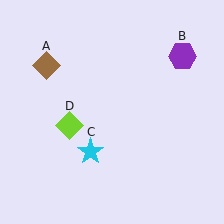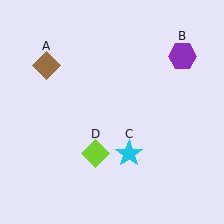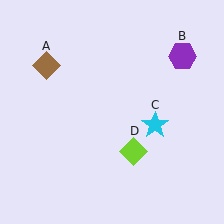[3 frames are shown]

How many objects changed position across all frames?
2 objects changed position: cyan star (object C), lime diamond (object D).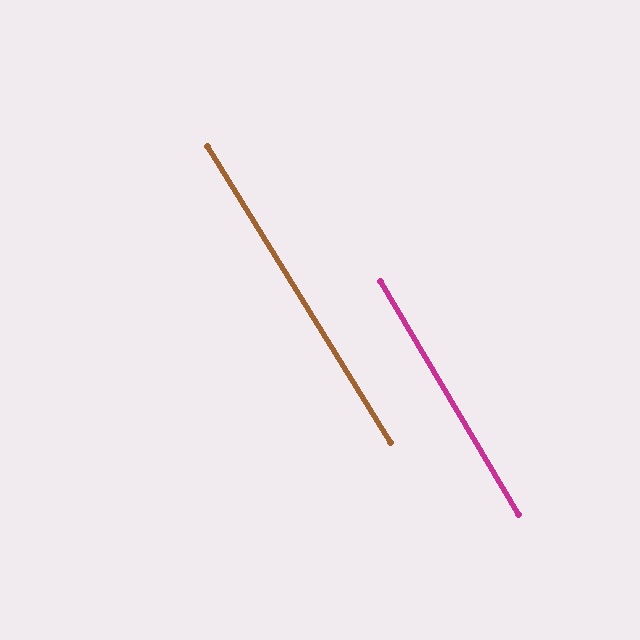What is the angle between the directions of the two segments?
Approximately 1 degree.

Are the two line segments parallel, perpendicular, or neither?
Parallel — their directions differ by only 1.2°.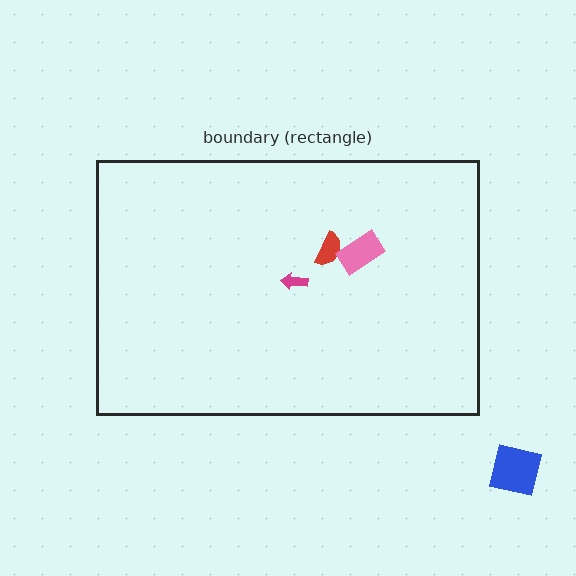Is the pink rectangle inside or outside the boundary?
Inside.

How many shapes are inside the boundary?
3 inside, 1 outside.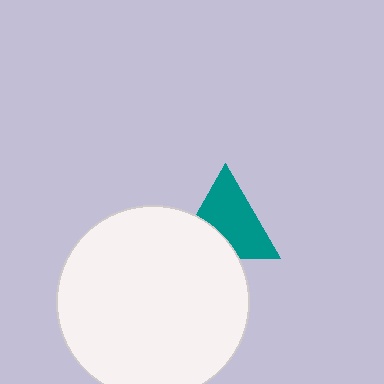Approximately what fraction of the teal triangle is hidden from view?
Roughly 33% of the teal triangle is hidden behind the white circle.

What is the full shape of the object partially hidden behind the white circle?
The partially hidden object is a teal triangle.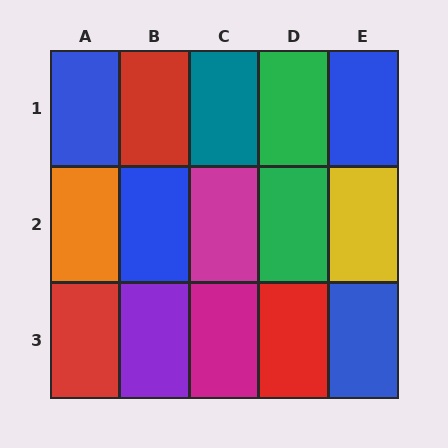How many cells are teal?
1 cell is teal.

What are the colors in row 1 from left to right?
Blue, red, teal, green, blue.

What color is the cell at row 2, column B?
Blue.